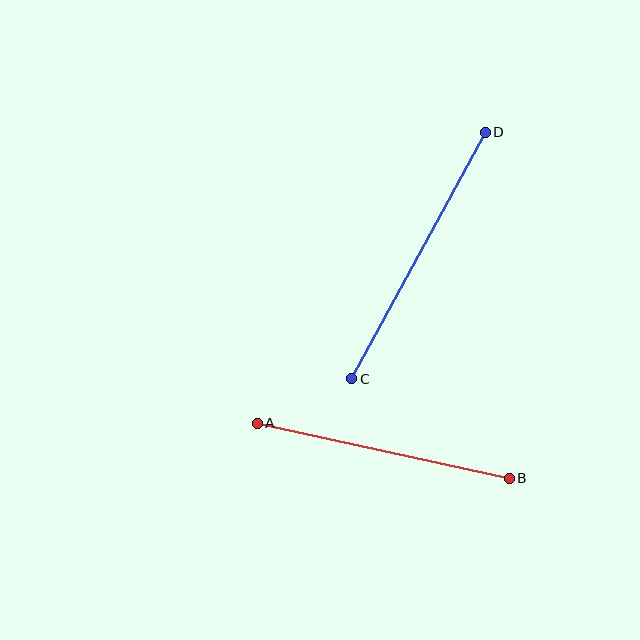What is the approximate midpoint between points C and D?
The midpoint is at approximately (418, 255) pixels.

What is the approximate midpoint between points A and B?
The midpoint is at approximately (383, 451) pixels.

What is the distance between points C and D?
The distance is approximately 280 pixels.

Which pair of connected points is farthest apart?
Points C and D are farthest apart.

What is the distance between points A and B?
The distance is approximately 258 pixels.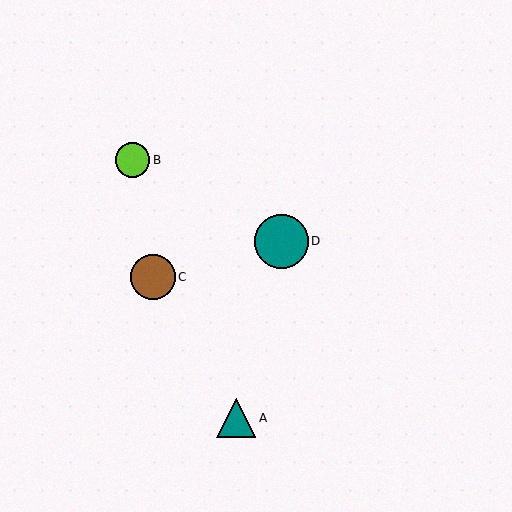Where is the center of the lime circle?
The center of the lime circle is at (133, 160).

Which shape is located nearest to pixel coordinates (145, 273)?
The brown circle (labeled C) at (153, 277) is nearest to that location.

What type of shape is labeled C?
Shape C is a brown circle.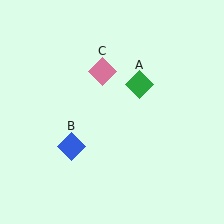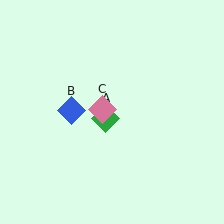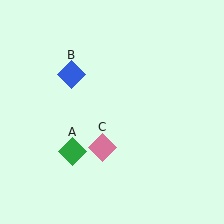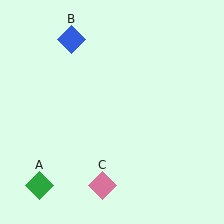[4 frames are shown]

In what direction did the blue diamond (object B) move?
The blue diamond (object B) moved up.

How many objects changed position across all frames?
3 objects changed position: green diamond (object A), blue diamond (object B), pink diamond (object C).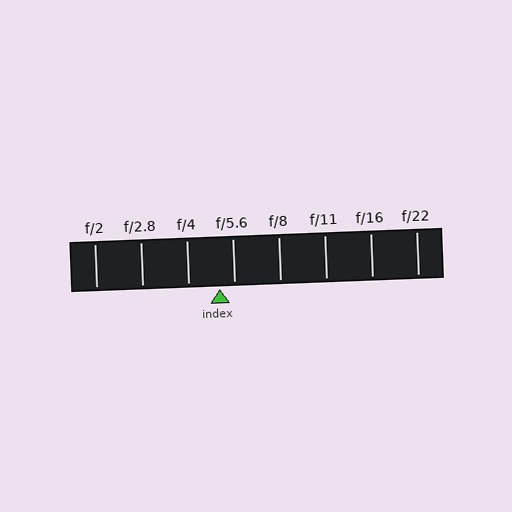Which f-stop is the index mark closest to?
The index mark is closest to f/5.6.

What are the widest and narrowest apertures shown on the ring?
The widest aperture shown is f/2 and the narrowest is f/22.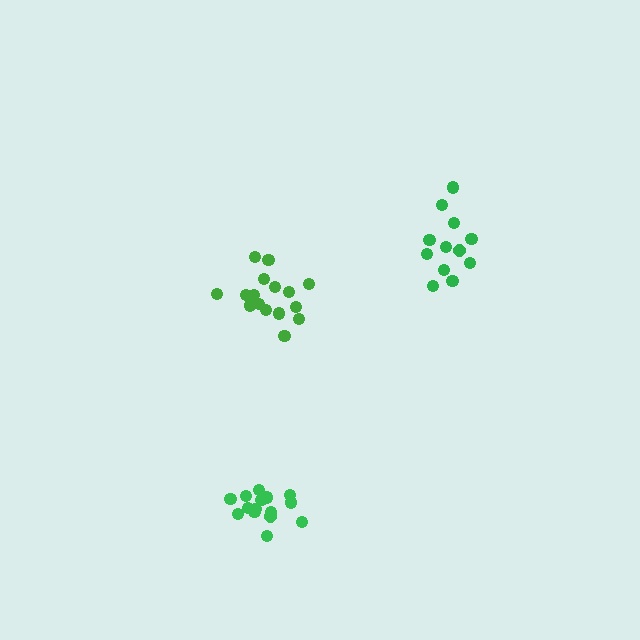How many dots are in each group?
Group 1: 12 dots, Group 2: 16 dots, Group 3: 15 dots (43 total).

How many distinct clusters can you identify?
There are 3 distinct clusters.